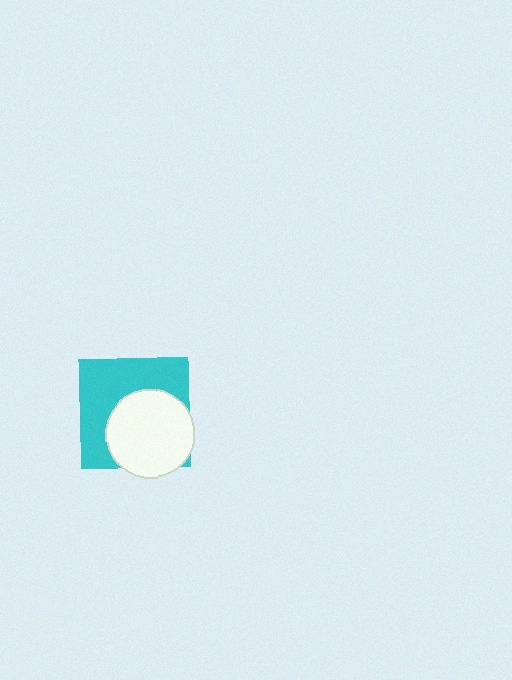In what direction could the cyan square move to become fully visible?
The cyan square could move toward the upper-left. That would shift it out from behind the white circle entirely.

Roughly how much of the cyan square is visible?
About half of it is visible (roughly 52%).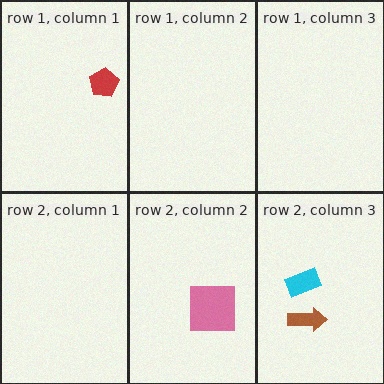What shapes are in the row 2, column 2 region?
The pink square.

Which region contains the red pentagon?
The row 1, column 1 region.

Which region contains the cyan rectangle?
The row 2, column 3 region.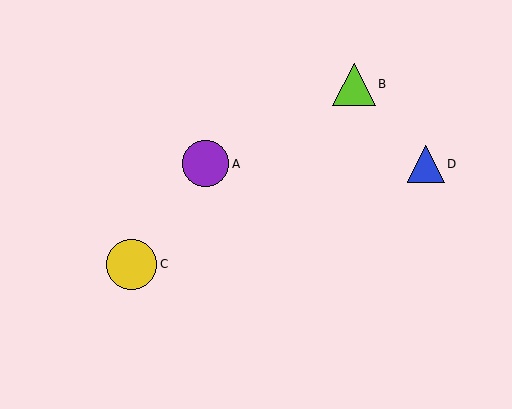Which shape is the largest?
The yellow circle (labeled C) is the largest.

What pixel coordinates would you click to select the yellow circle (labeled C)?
Click at (131, 264) to select the yellow circle C.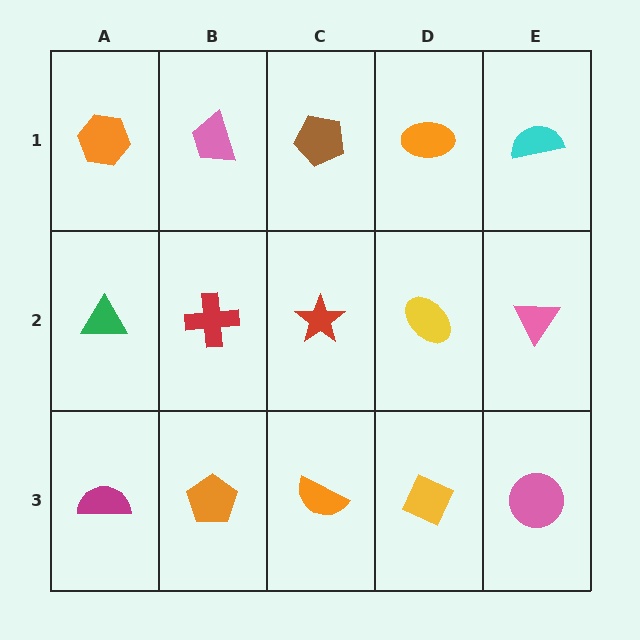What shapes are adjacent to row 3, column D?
A yellow ellipse (row 2, column D), an orange semicircle (row 3, column C), a pink circle (row 3, column E).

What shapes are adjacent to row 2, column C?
A brown pentagon (row 1, column C), an orange semicircle (row 3, column C), a red cross (row 2, column B), a yellow ellipse (row 2, column D).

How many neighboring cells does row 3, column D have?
3.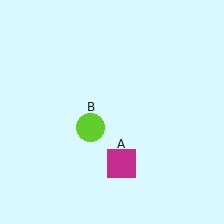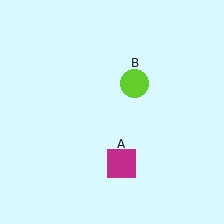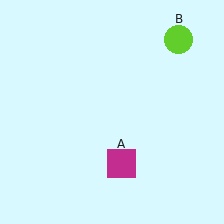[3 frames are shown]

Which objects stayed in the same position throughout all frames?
Magenta square (object A) remained stationary.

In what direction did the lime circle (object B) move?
The lime circle (object B) moved up and to the right.